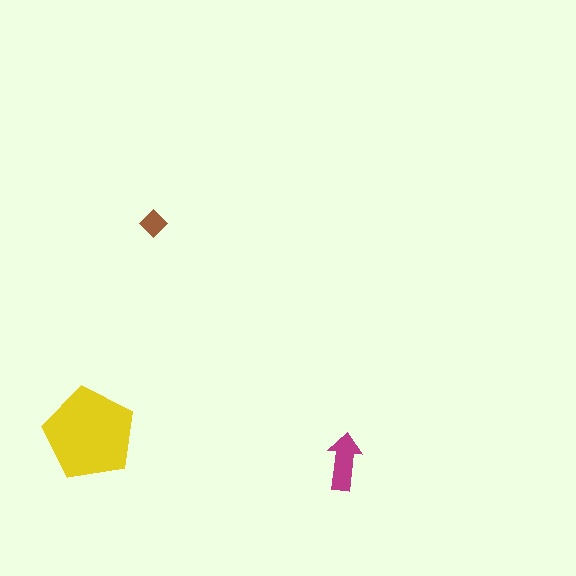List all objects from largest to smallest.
The yellow pentagon, the magenta arrow, the brown diamond.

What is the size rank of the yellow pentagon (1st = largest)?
1st.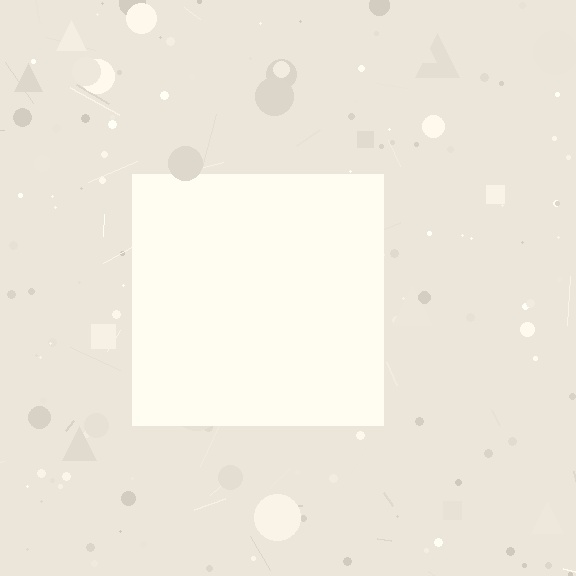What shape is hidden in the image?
A square is hidden in the image.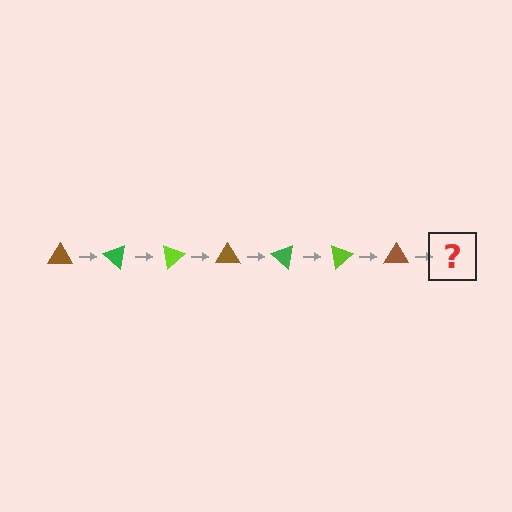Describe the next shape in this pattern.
It should be a green triangle, rotated 280 degrees from the start.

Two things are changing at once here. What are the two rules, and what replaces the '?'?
The two rules are that it rotates 40 degrees each step and the color cycles through brown, green, and lime. The '?' should be a green triangle, rotated 280 degrees from the start.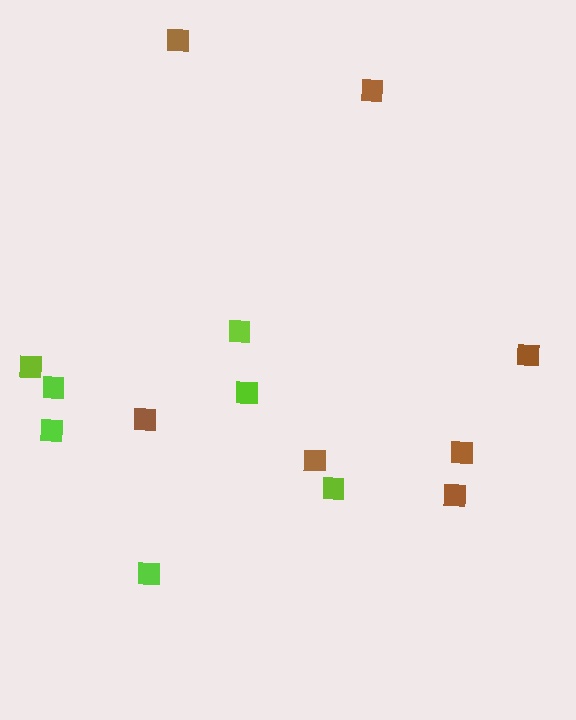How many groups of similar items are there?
There are 2 groups: one group of lime squares (7) and one group of brown squares (7).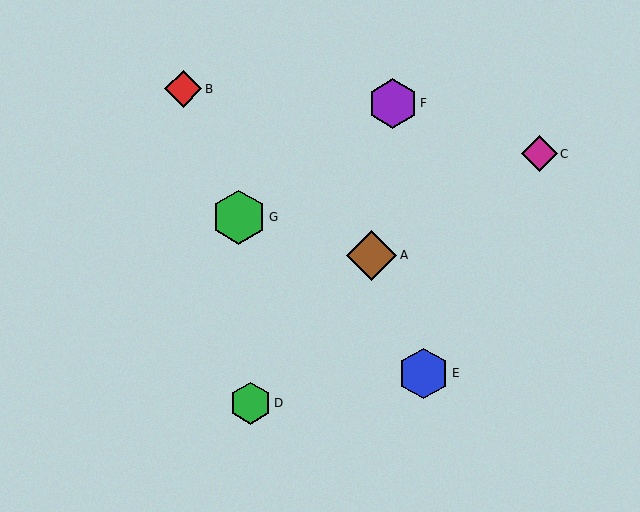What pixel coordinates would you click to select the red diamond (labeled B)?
Click at (183, 89) to select the red diamond B.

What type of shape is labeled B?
Shape B is a red diamond.